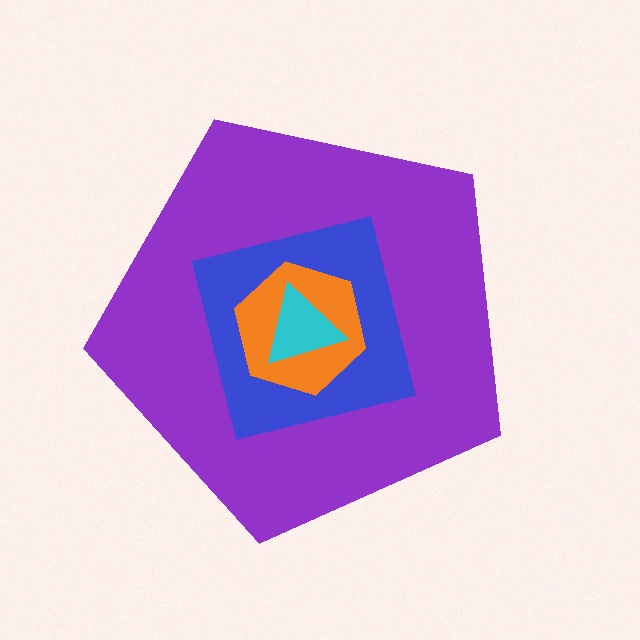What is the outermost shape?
The purple pentagon.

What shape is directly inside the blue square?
The orange hexagon.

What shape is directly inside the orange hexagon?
The cyan triangle.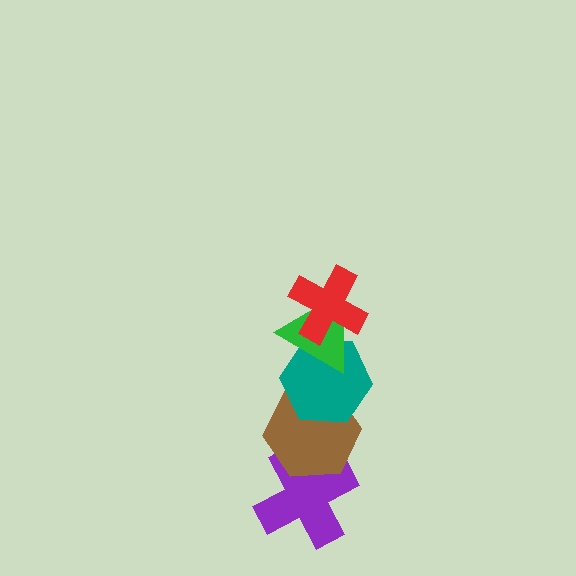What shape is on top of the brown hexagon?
The teal hexagon is on top of the brown hexagon.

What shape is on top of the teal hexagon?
The green triangle is on top of the teal hexagon.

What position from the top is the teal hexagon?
The teal hexagon is 3rd from the top.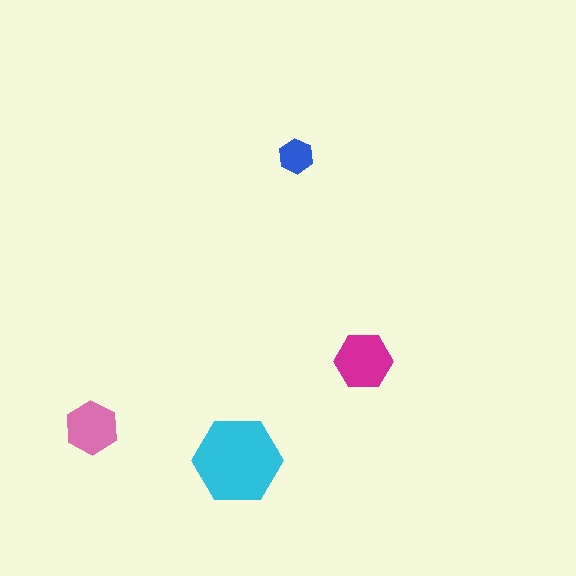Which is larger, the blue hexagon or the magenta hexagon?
The magenta one.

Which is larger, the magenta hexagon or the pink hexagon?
The magenta one.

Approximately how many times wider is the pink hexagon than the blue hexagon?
About 1.5 times wider.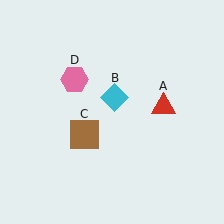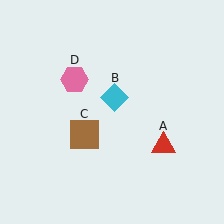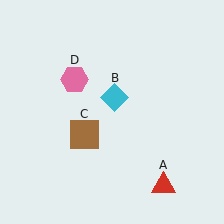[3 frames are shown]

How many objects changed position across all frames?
1 object changed position: red triangle (object A).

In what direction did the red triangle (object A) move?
The red triangle (object A) moved down.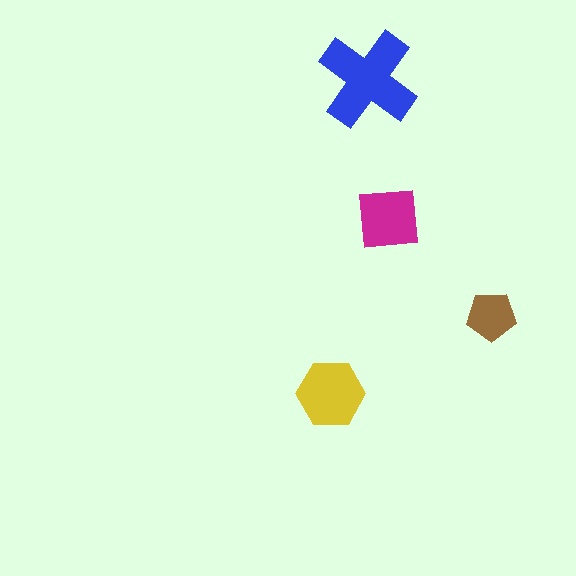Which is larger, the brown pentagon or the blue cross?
The blue cross.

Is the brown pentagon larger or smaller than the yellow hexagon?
Smaller.